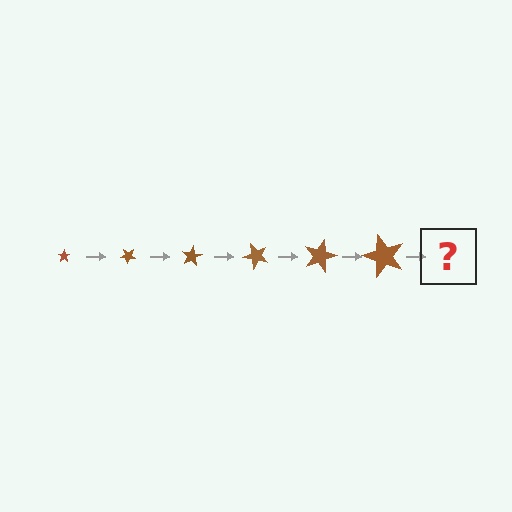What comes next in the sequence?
The next element should be a star, larger than the previous one and rotated 240 degrees from the start.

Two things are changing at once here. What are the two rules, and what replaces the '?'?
The two rules are that the star grows larger each step and it rotates 40 degrees each step. The '?' should be a star, larger than the previous one and rotated 240 degrees from the start.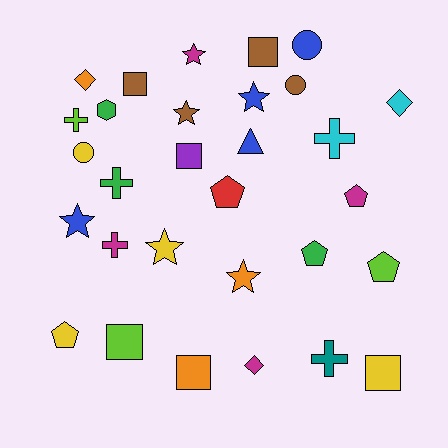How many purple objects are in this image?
There is 1 purple object.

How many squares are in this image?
There are 6 squares.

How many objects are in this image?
There are 30 objects.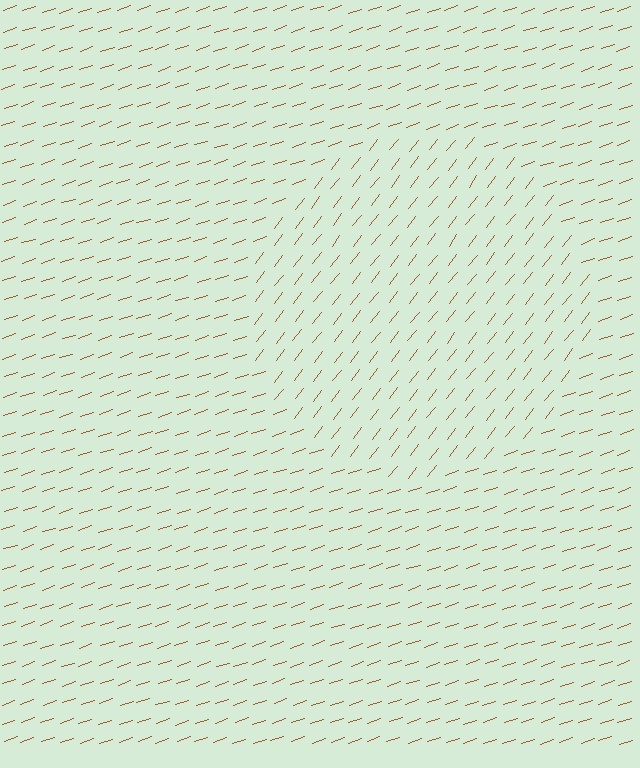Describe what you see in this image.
The image is filled with small brown line segments. A circle region in the image has lines oriented differently from the surrounding lines, creating a visible texture boundary.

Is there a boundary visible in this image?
Yes, there is a texture boundary formed by a change in line orientation.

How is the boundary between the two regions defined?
The boundary is defined purely by a change in line orientation (approximately 34 degrees difference). All lines are the same color and thickness.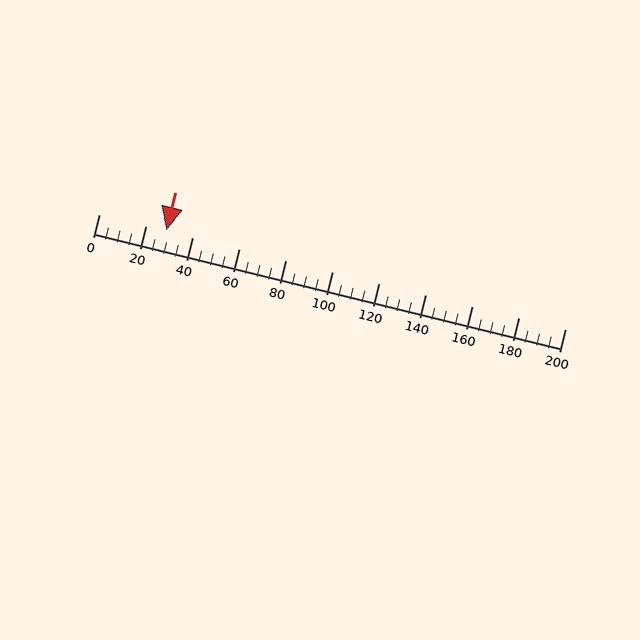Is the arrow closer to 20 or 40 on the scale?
The arrow is closer to 20.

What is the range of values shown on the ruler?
The ruler shows values from 0 to 200.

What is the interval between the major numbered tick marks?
The major tick marks are spaced 20 units apart.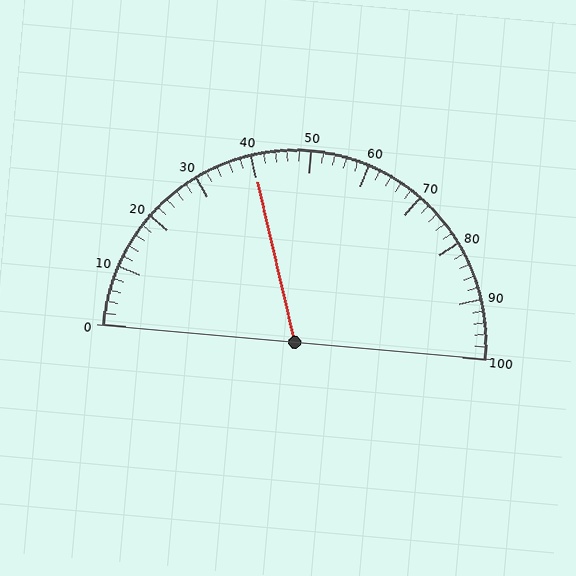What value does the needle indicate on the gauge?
The needle indicates approximately 40.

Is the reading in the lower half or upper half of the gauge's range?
The reading is in the lower half of the range (0 to 100).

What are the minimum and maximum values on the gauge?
The gauge ranges from 0 to 100.